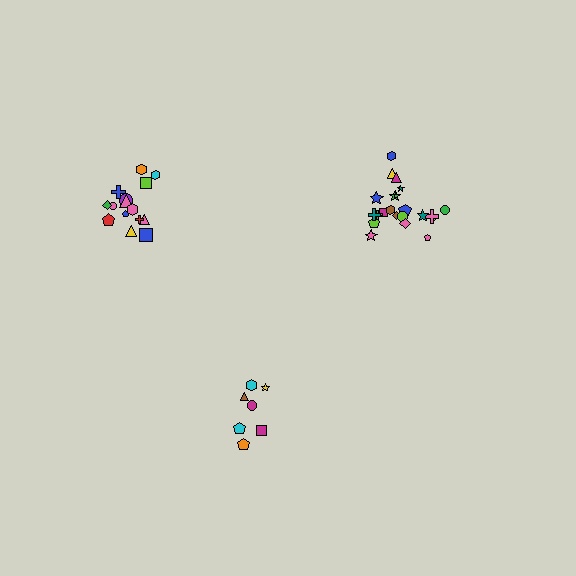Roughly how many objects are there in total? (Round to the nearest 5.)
Roughly 45 objects in total.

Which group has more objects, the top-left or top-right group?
The top-right group.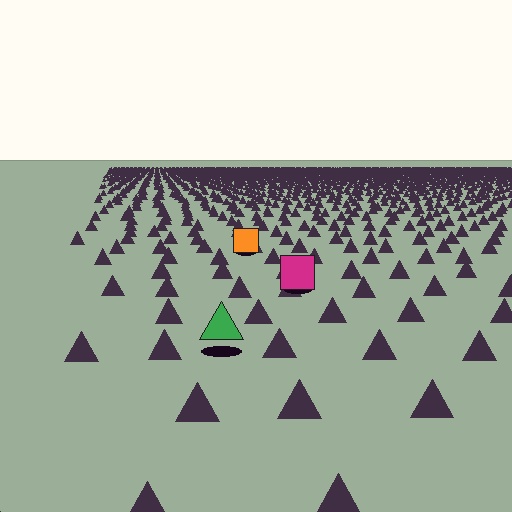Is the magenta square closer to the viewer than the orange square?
Yes. The magenta square is closer — you can tell from the texture gradient: the ground texture is coarser near it.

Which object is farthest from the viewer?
The orange square is farthest from the viewer. It appears smaller and the ground texture around it is denser.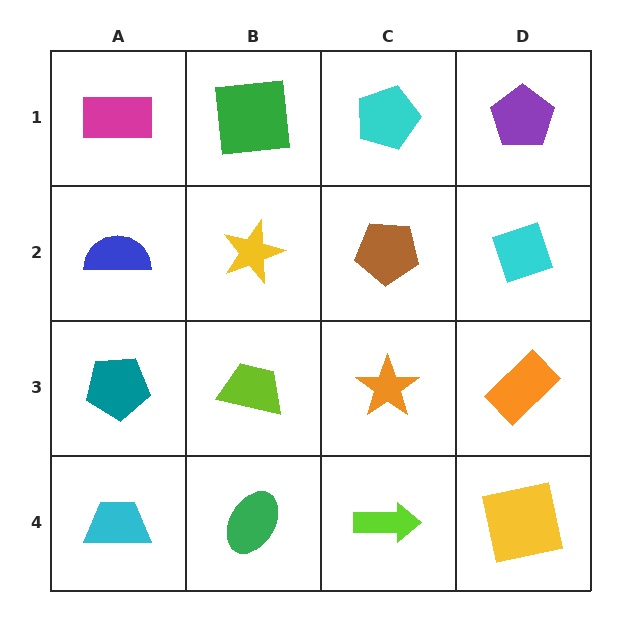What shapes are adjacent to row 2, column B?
A green square (row 1, column B), a lime trapezoid (row 3, column B), a blue semicircle (row 2, column A), a brown pentagon (row 2, column C).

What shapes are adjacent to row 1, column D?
A cyan diamond (row 2, column D), a cyan pentagon (row 1, column C).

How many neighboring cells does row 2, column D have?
3.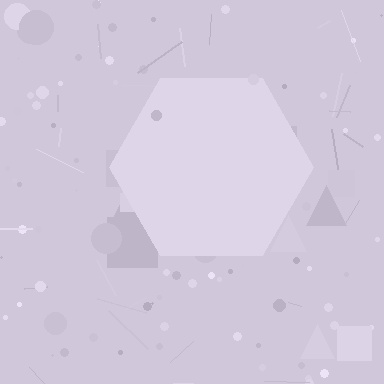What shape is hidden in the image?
A hexagon is hidden in the image.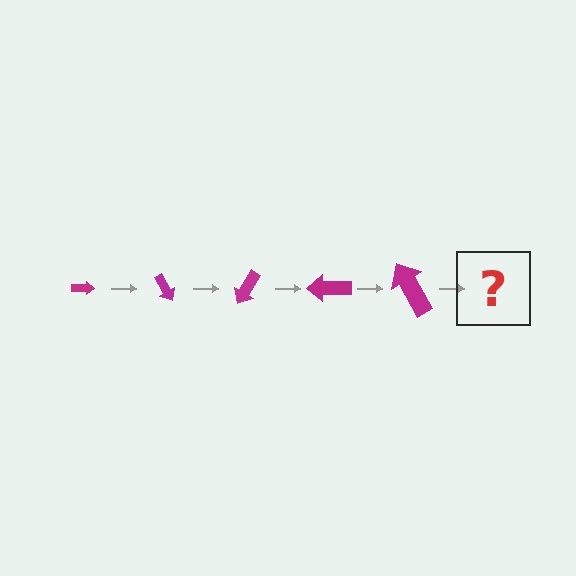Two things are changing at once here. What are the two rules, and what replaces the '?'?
The two rules are that the arrow grows larger each step and it rotates 60 degrees each step. The '?' should be an arrow, larger than the previous one and rotated 300 degrees from the start.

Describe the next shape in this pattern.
It should be an arrow, larger than the previous one and rotated 300 degrees from the start.